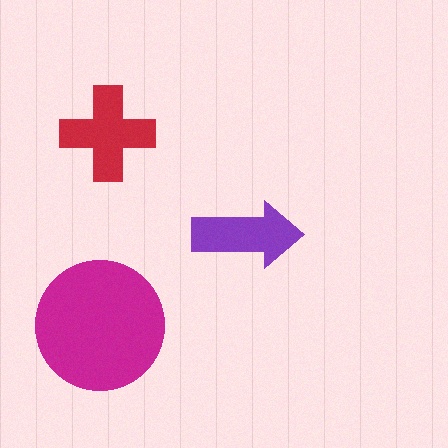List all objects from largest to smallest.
The magenta circle, the red cross, the purple arrow.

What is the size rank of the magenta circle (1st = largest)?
1st.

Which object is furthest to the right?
The purple arrow is rightmost.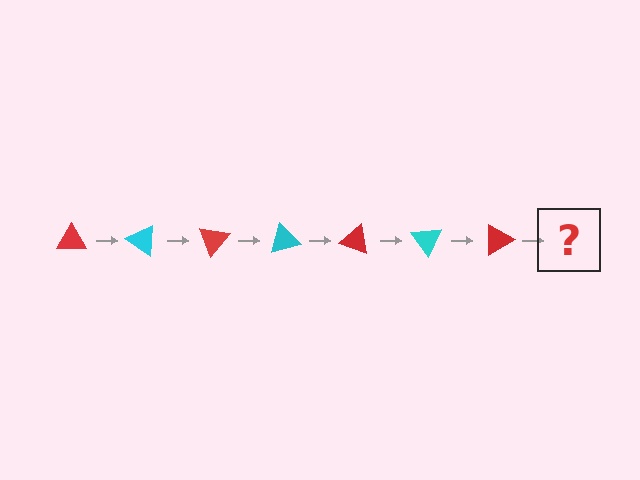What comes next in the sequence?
The next element should be a cyan triangle, rotated 245 degrees from the start.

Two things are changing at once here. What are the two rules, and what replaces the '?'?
The two rules are that it rotates 35 degrees each step and the color cycles through red and cyan. The '?' should be a cyan triangle, rotated 245 degrees from the start.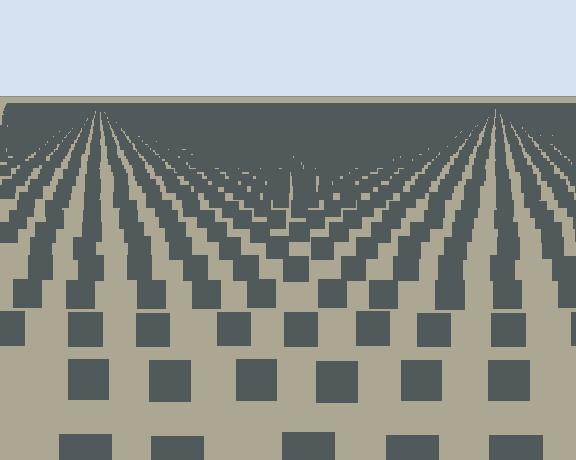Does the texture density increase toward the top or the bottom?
Density increases toward the top.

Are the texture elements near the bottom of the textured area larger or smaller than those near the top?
Larger. Near the bottom, elements are closer to the viewer and appear at a bigger on-screen size.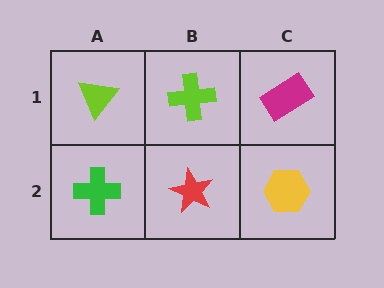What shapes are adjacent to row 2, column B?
A lime cross (row 1, column B), a green cross (row 2, column A), a yellow hexagon (row 2, column C).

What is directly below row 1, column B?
A red star.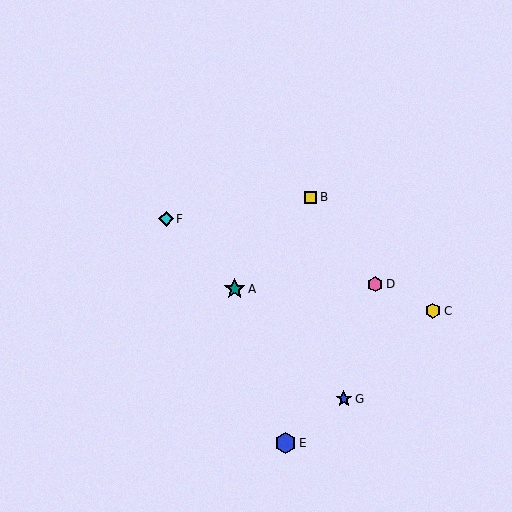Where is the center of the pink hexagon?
The center of the pink hexagon is at (375, 284).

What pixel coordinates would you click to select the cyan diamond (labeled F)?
Click at (166, 219) to select the cyan diamond F.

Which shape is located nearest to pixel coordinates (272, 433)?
The blue hexagon (labeled E) at (286, 443) is nearest to that location.